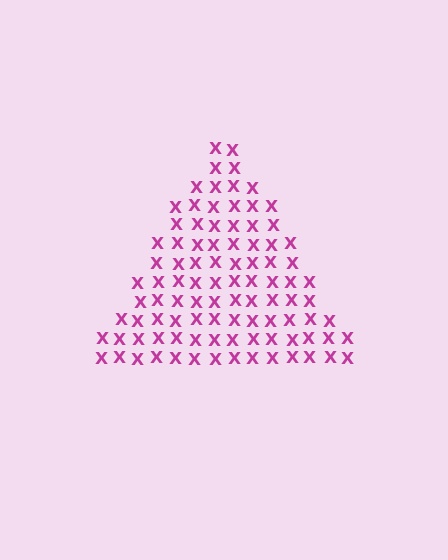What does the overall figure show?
The overall figure shows a triangle.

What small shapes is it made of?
It is made of small letter X's.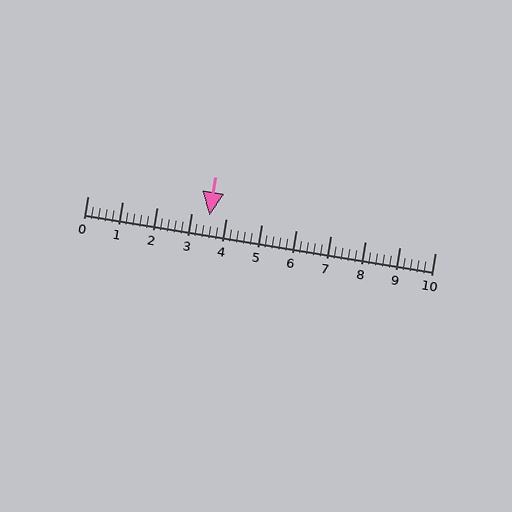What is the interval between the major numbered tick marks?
The major tick marks are spaced 1 units apart.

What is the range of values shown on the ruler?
The ruler shows values from 0 to 10.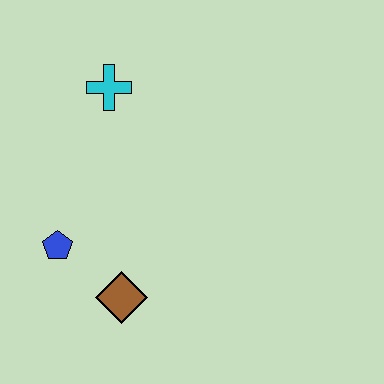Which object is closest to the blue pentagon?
The brown diamond is closest to the blue pentagon.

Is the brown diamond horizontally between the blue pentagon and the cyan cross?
No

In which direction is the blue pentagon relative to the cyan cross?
The blue pentagon is below the cyan cross.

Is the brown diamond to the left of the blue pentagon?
No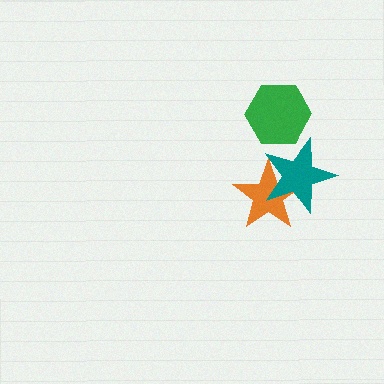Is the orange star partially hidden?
Yes, it is partially covered by another shape.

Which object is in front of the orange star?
The teal star is in front of the orange star.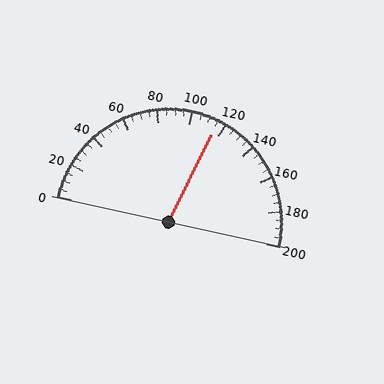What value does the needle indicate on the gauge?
The needle indicates approximately 115.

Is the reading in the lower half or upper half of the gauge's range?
The reading is in the upper half of the range (0 to 200).